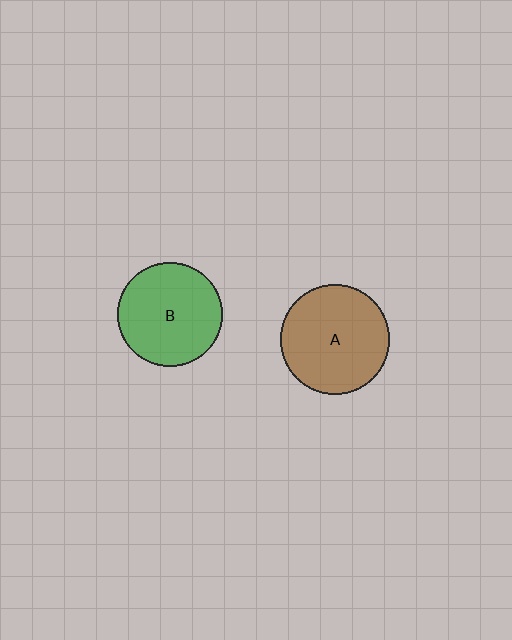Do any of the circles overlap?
No, none of the circles overlap.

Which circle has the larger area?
Circle A (brown).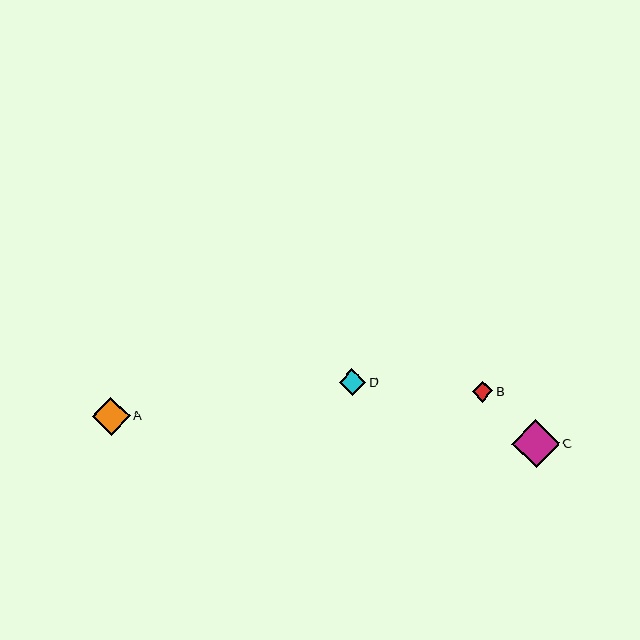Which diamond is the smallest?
Diamond B is the smallest with a size of approximately 21 pixels.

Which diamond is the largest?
Diamond C is the largest with a size of approximately 47 pixels.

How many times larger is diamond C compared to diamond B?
Diamond C is approximately 2.3 times the size of diamond B.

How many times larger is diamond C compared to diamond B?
Diamond C is approximately 2.3 times the size of diamond B.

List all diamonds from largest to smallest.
From largest to smallest: C, A, D, B.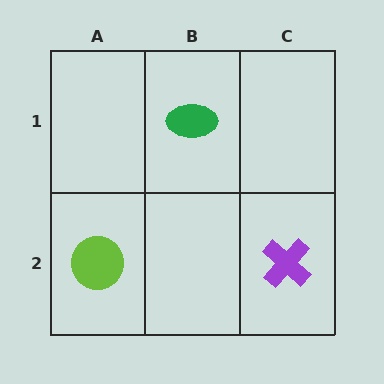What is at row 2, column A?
A lime circle.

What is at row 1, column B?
A green ellipse.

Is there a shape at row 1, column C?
No, that cell is empty.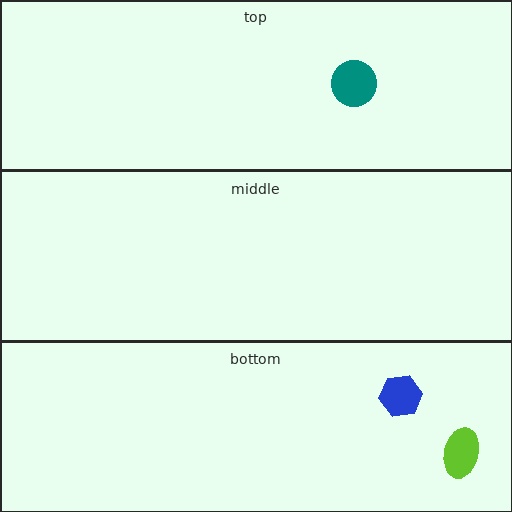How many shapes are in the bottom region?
2.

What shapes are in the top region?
The teal circle.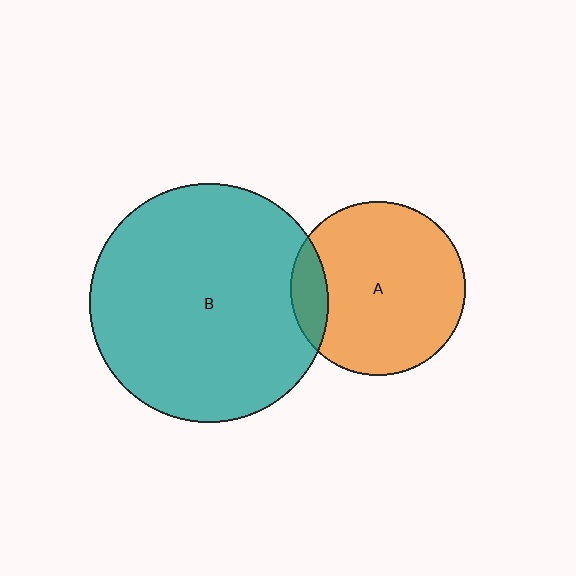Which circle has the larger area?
Circle B (teal).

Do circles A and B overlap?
Yes.